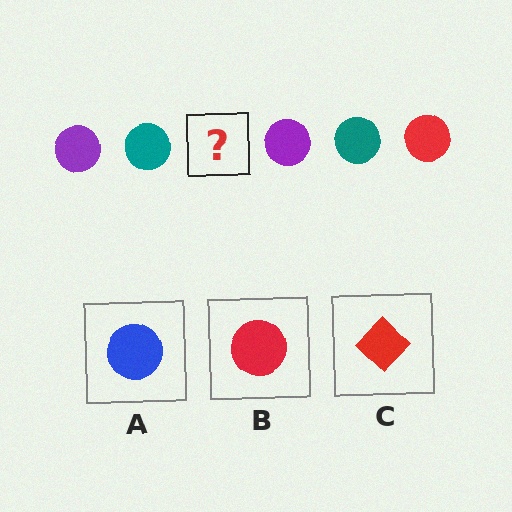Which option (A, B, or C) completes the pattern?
B.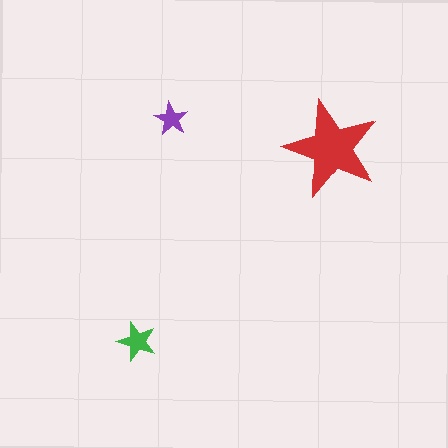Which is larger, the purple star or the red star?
The red one.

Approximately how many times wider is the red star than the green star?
About 2.5 times wider.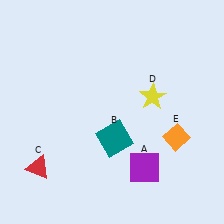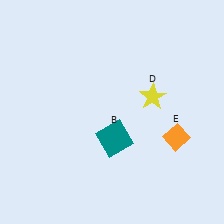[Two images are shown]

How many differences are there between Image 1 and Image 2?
There are 2 differences between the two images.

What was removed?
The red triangle (C), the purple square (A) were removed in Image 2.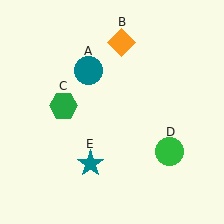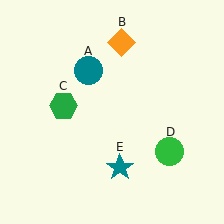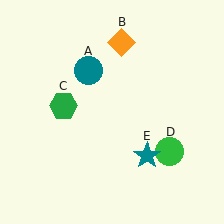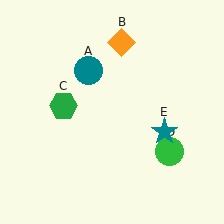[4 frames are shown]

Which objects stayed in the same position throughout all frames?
Teal circle (object A) and orange diamond (object B) and green hexagon (object C) and green circle (object D) remained stationary.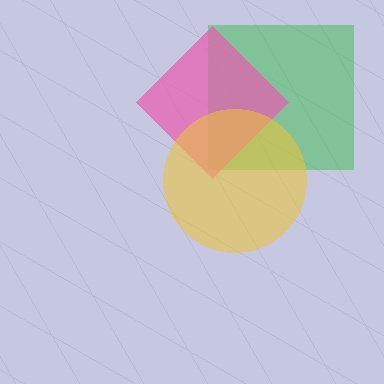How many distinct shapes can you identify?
There are 3 distinct shapes: a green square, a pink diamond, a yellow circle.